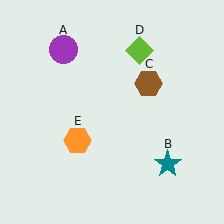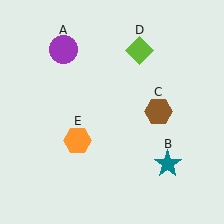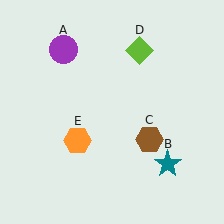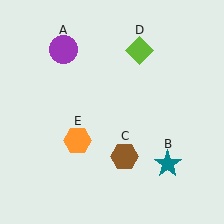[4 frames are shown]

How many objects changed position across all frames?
1 object changed position: brown hexagon (object C).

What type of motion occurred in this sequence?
The brown hexagon (object C) rotated clockwise around the center of the scene.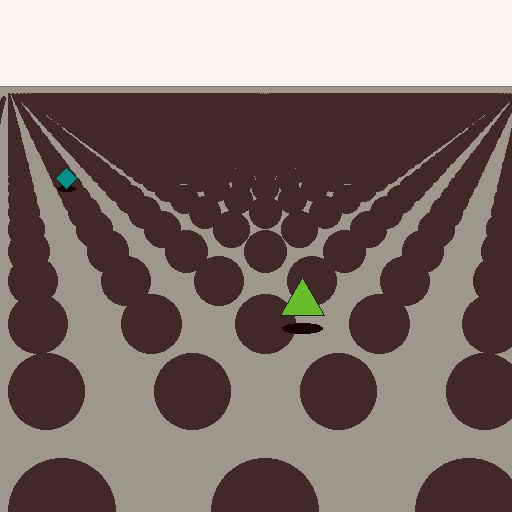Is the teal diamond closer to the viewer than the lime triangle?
No. The lime triangle is closer — you can tell from the texture gradient: the ground texture is coarser near it.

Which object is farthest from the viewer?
The teal diamond is farthest from the viewer. It appears smaller and the ground texture around it is denser.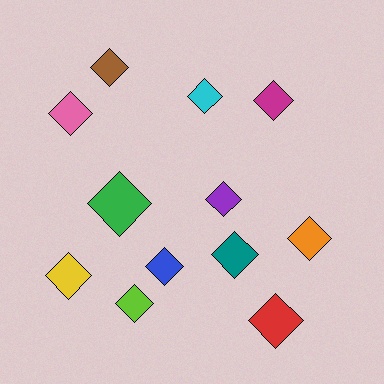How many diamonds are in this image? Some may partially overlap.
There are 12 diamonds.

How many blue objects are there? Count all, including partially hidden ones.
There is 1 blue object.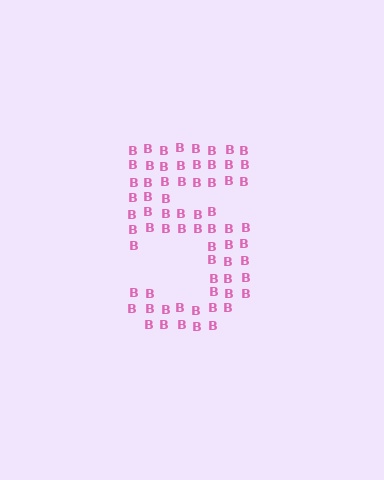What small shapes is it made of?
It is made of small letter B's.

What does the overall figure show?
The overall figure shows the digit 5.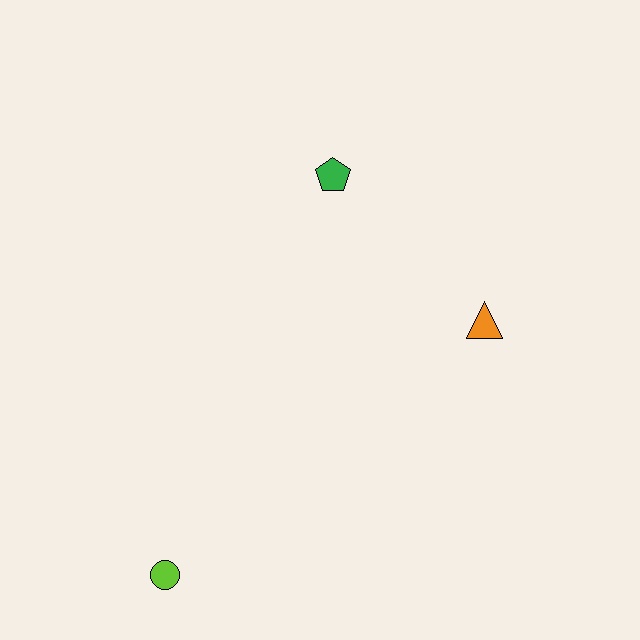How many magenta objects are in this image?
There are no magenta objects.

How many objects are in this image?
There are 3 objects.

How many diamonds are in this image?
There are no diamonds.